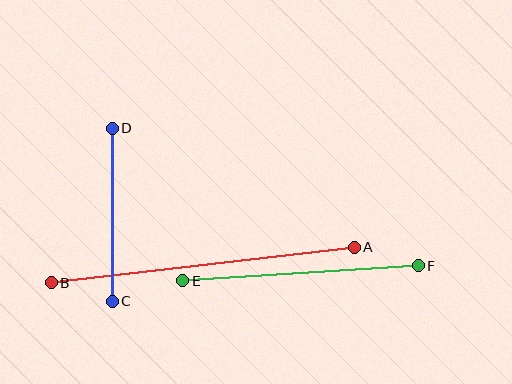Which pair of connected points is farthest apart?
Points A and B are farthest apart.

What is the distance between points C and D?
The distance is approximately 173 pixels.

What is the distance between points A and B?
The distance is approximately 305 pixels.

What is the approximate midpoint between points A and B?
The midpoint is at approximately (203, 265) pixels.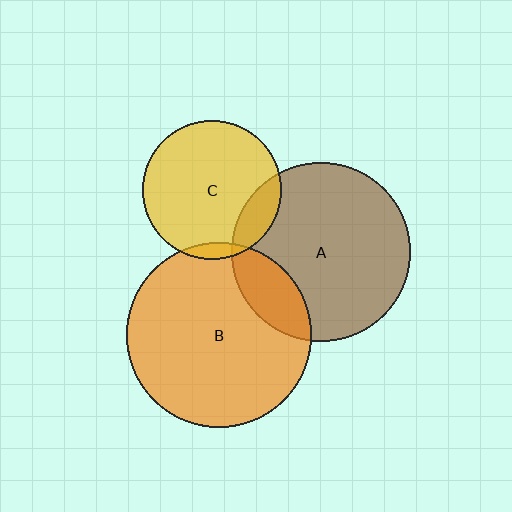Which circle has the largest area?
Circle B (orange).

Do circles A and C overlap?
Yes.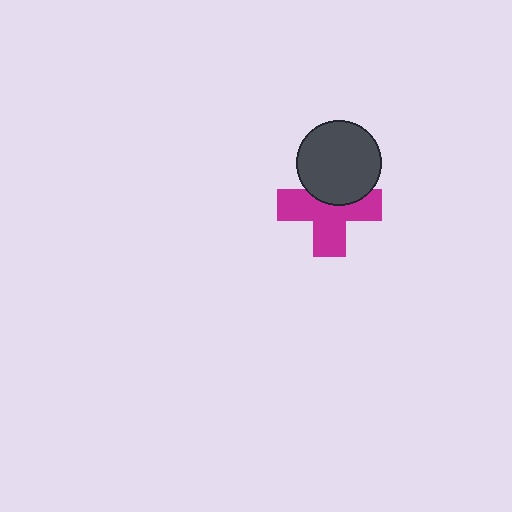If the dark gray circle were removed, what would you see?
You would see the complete magenta cross.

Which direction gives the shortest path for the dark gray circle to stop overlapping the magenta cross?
Moving up gives the shortest separation.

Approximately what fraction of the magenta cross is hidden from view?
Roughly 34% of the magenta cross is hidden behind the dark gray circle.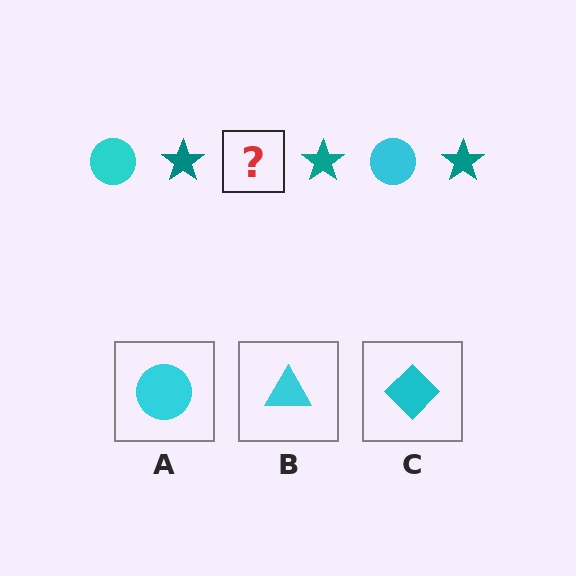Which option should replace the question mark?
Option A.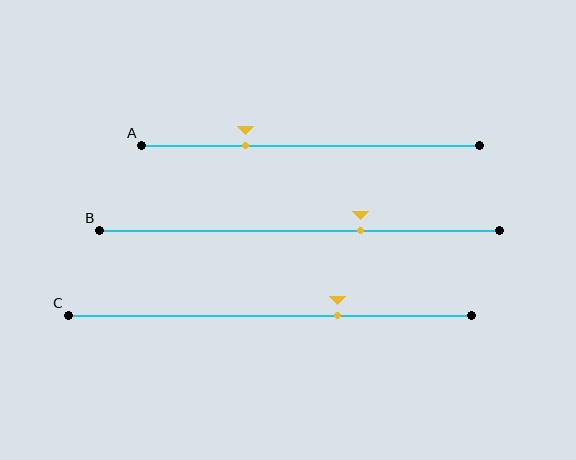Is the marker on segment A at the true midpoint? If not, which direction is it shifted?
No, the marker on segment A is shifted to the left by about 19% of the segment length.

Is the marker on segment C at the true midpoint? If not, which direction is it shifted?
No, the marker on segment C is shifted to the right by about 17% of the segment length.